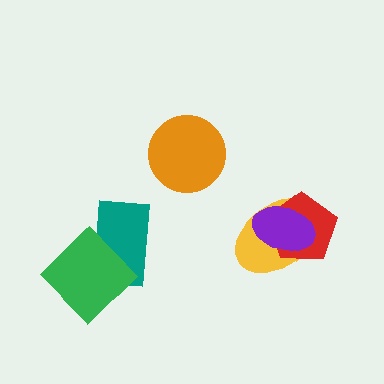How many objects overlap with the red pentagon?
2 objects overlap with the red pentagon.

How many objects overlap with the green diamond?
1 object overlaps with the green diamond.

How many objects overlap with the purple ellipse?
2 objects overlap with the purple ellipse.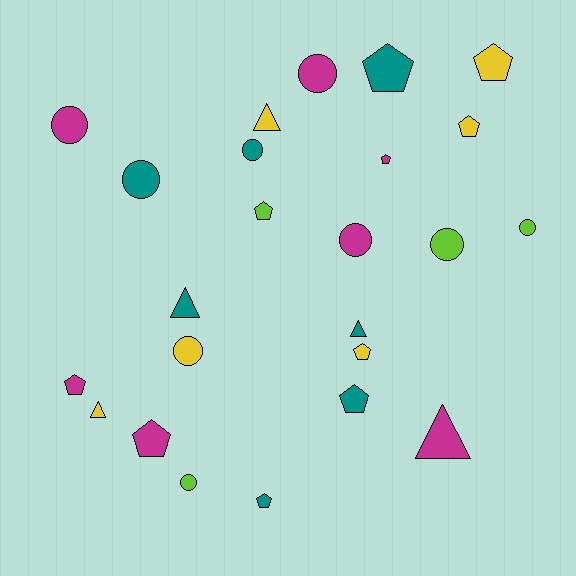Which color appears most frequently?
Teal, with 7 objects.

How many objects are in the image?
There are 24 objects.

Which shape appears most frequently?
Pentagon, with 10 objects.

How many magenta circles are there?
There are 3 magenta circles.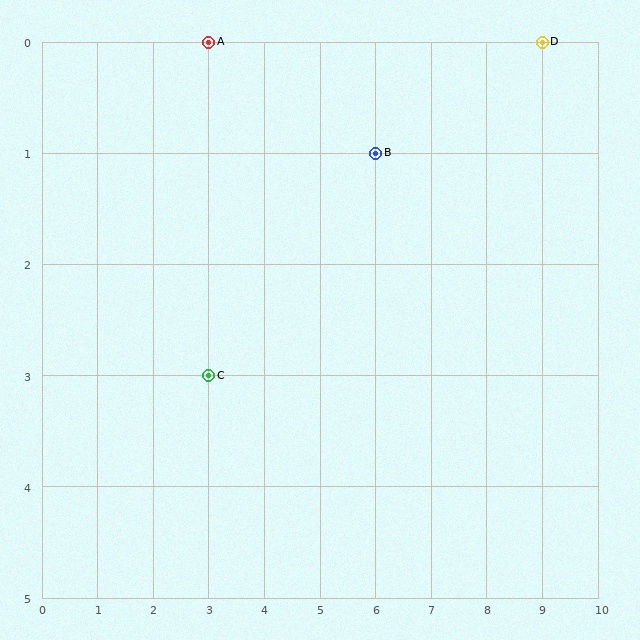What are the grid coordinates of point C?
Point C is at grid coordinates (3, 3).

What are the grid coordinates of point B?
Point B is at grid coordinates (6, 1).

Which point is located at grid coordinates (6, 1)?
Point B is at (6, 1).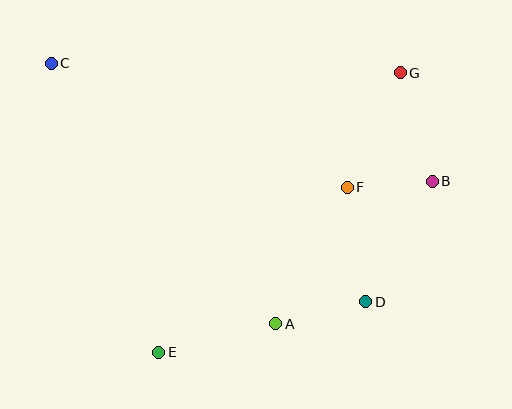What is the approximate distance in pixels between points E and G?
The distance between E and G is approximately 370 pixels.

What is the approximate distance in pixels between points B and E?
The distance between B and E is approximately 322 pixels.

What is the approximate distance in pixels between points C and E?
The distance between C and E is approximately 309 pixels.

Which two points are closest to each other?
Points B and F are closest to each other.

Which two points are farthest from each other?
Points B and C are farthest from each other.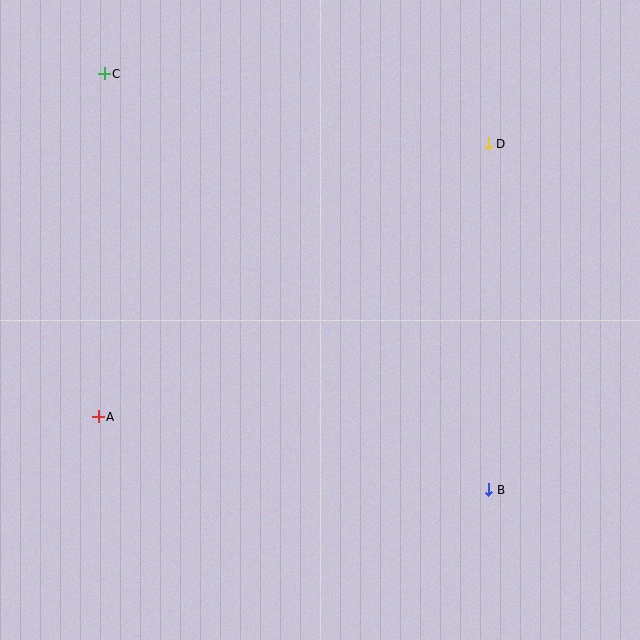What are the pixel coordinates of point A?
Point A is at (98, 417).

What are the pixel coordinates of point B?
Point B is at (489, 490).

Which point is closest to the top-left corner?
Point C is closest to the top-left corner.